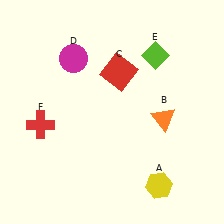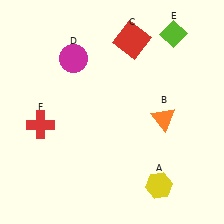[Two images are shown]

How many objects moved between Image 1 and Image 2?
2 objects moved between the two images.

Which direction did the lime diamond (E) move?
The lime diamond (E) moved up.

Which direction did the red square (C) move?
The red square (C) moved up.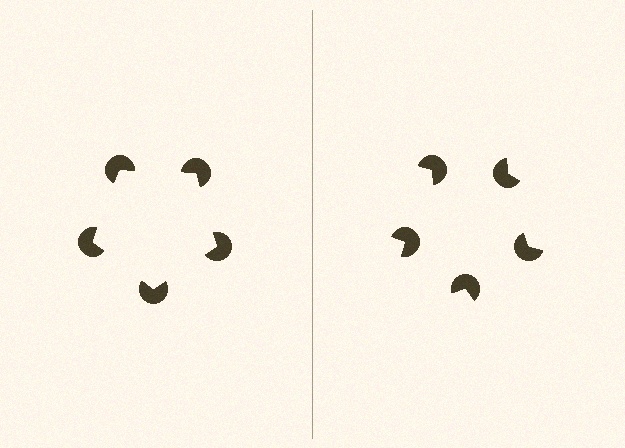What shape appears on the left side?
An illusory pentagon.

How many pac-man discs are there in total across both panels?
10 — 5 on each side.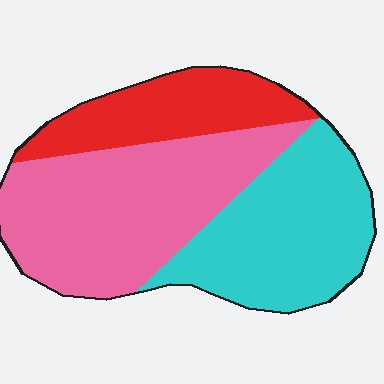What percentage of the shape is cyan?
Cyan covers 35% of the shape.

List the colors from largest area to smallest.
From largest to smallest: pink, cyan, red.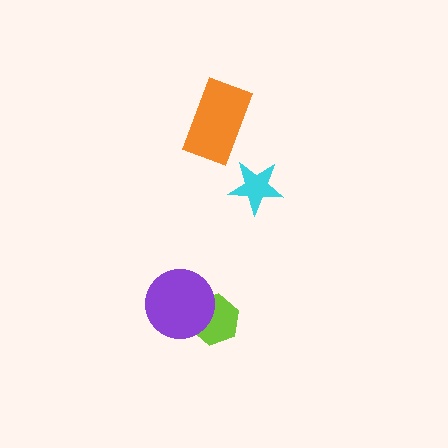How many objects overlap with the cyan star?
0 objects overlap with the cyan star.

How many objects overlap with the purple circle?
1 object overlaps with the purple circle.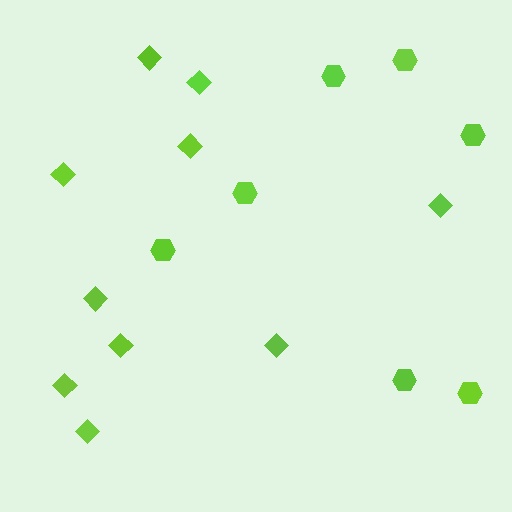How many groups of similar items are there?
There are 2 groups: one group of diamonds (10) and one group of hexagons (7).